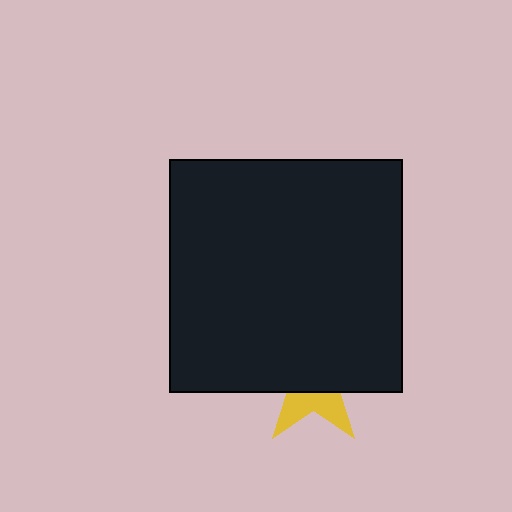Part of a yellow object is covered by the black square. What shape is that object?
It is a star.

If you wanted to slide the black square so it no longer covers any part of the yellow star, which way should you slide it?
Slide it up — that is the most direct way to separate the two shapes.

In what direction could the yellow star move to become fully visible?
The yellow star could move down. That would shift it out from behind the black square entirely.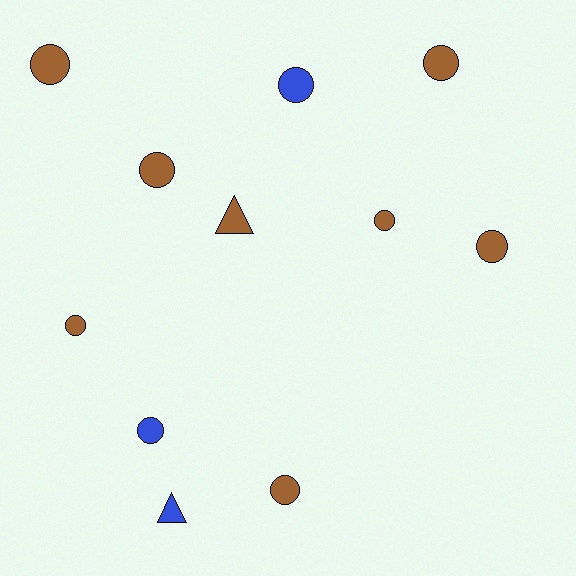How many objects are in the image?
There are 11 objects.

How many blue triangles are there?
There is 1 blue triangle.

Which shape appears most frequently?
Circle, with 9 objects.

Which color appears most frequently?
Brown, with 8 objects.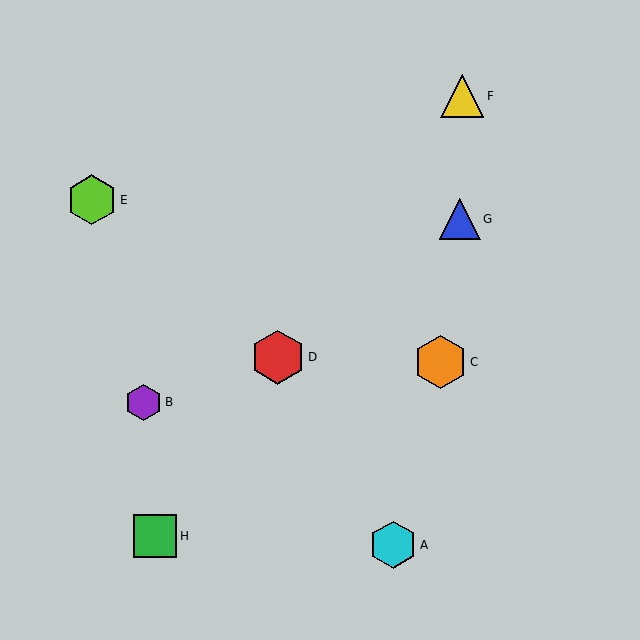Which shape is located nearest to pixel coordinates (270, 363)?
The red hexagon (labeled D) at (278, 357) is nearest to that location.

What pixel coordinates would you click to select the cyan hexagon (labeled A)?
Click at (393, 545) to select the cyan hexagon A.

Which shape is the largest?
The red hexagon (labeled D) is the largest.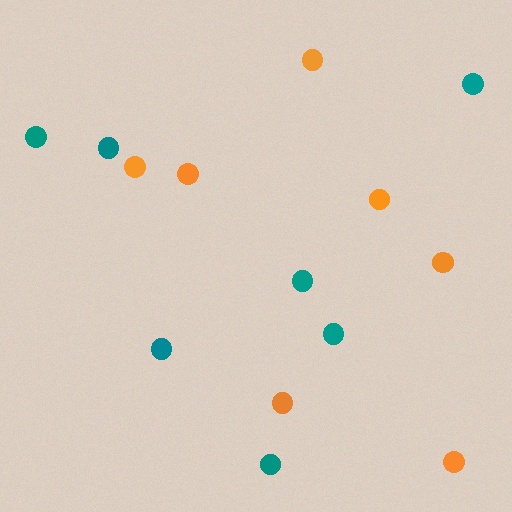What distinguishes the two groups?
There are 2 groups: one group of teal circles (7) and one group of orange circles (7).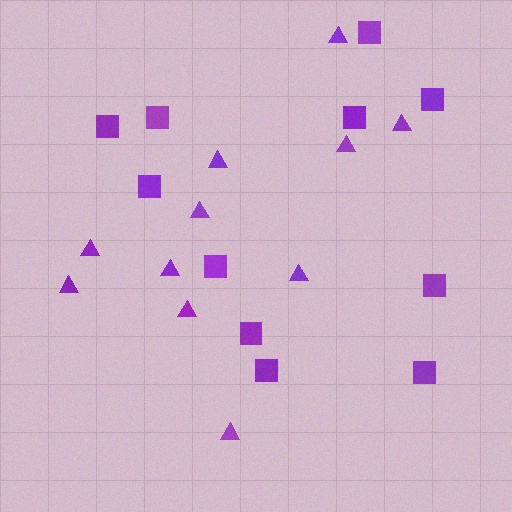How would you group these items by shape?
There are 2 groups: one group of squares (11) and one group of triangles (11).